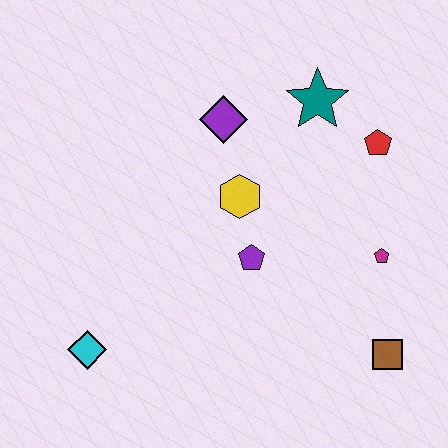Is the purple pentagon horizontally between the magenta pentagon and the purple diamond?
Yes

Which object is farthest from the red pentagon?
The cyan diamond is farthest from the red pentagon.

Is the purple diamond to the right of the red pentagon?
No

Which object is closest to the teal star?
The red pentagon is closest to the teal star.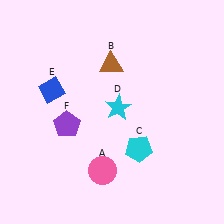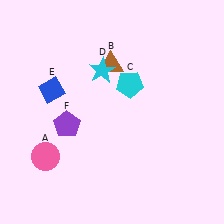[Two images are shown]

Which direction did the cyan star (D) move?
The cyan star (D) moved up.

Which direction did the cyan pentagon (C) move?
The cyan pentagon (C) moved up.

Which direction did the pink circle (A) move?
The pink circle (A) moved left.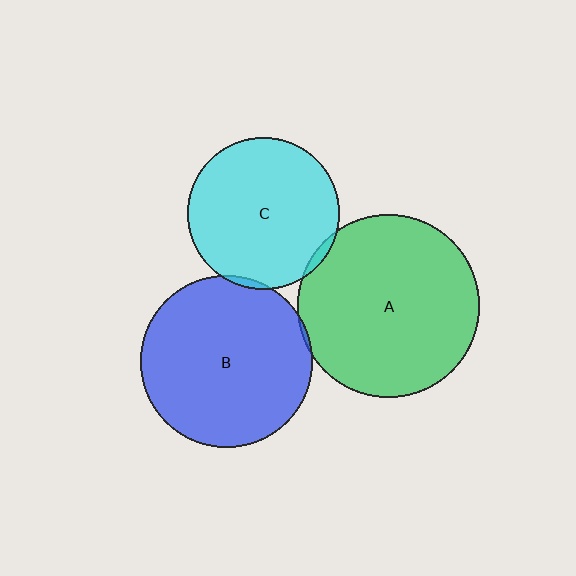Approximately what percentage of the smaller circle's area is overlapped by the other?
Approximately 5%.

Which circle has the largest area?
Circle A (green).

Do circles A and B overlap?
Yes.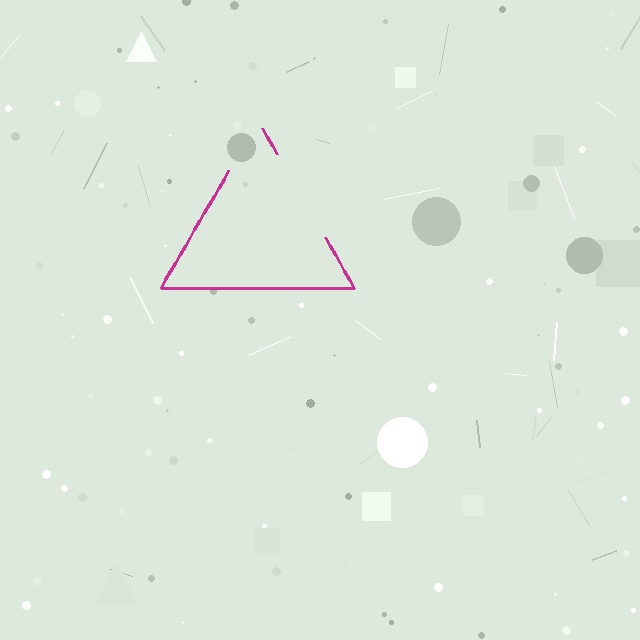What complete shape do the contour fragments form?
The contour fragments form a triangle.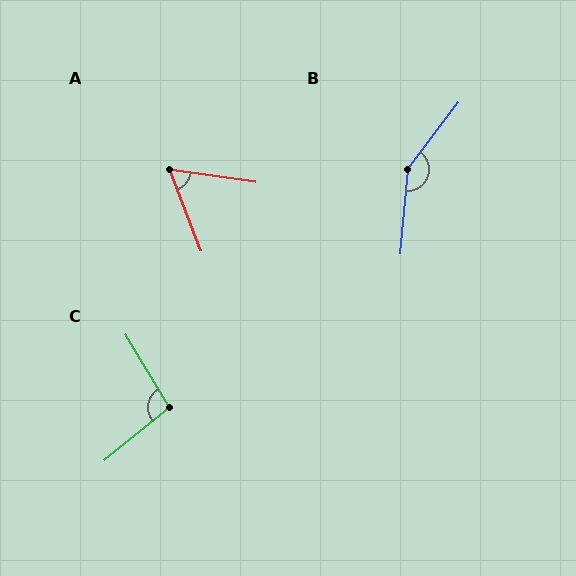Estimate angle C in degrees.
Approximately 98 degrees.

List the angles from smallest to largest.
A (61°), C (98°), B (148°).